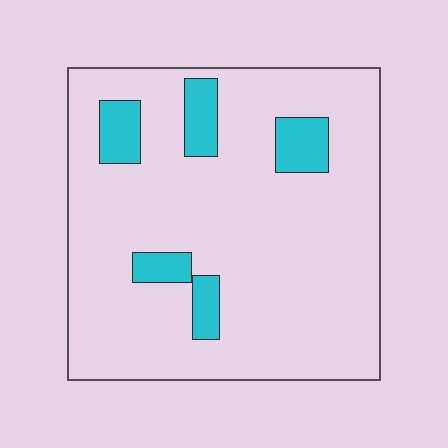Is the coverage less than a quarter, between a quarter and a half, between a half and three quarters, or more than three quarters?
Less than a quarter.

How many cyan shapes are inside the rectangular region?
5.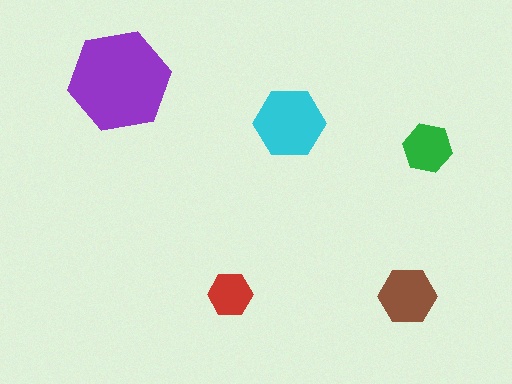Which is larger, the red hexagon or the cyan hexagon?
The cyan one.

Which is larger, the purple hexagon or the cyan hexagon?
The purple one.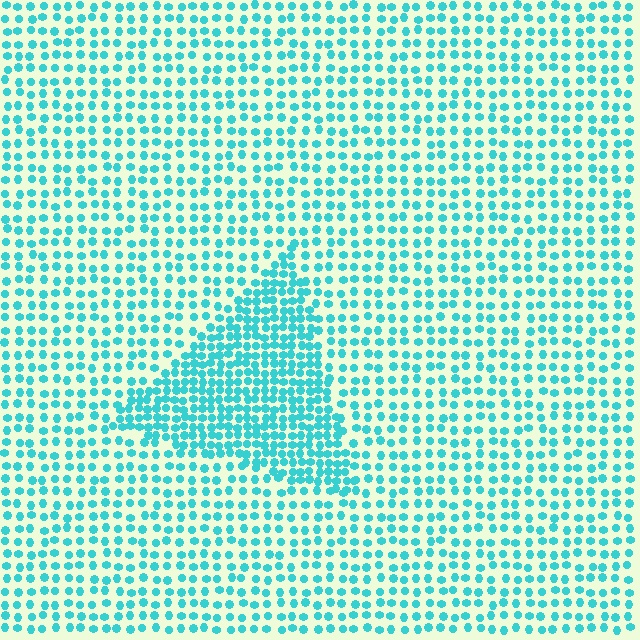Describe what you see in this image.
The image contains small cyan elements arranged at two different densities. A triangle-shaped region is visible where the elements are more densely packed than the surrounding area.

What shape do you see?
I see a triangle.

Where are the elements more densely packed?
The elements are more densely packed inside the triangle boundary.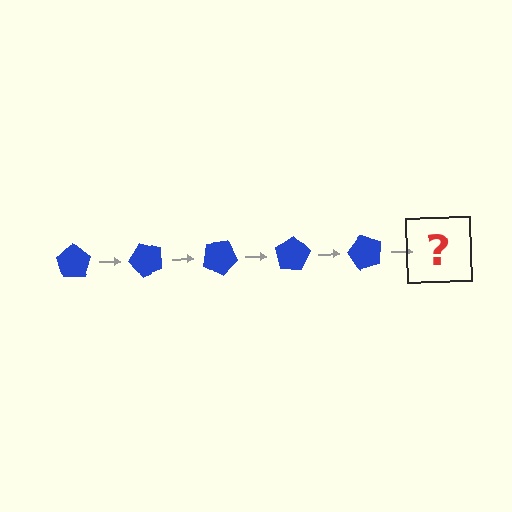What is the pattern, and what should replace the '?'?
The pattern is that the pentagon rotates 50 degrees each step. The '?' should be a blue pentagon rotated 250 degrees.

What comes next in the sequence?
The next element should be a blue pentagon rotated 250 degrees.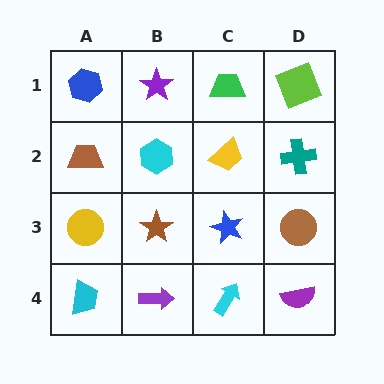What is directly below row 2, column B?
A brown star.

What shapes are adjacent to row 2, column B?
A purple star (row 1, column B), a brown star (row 3, column B), a brown trapezoid (row 2, column A), a yellow trapezoid (row 2, column C).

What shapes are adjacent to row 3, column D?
A teal cross (row 2, column D), a purple semicircle (row 4, column D), a blue star (row 3, column C).